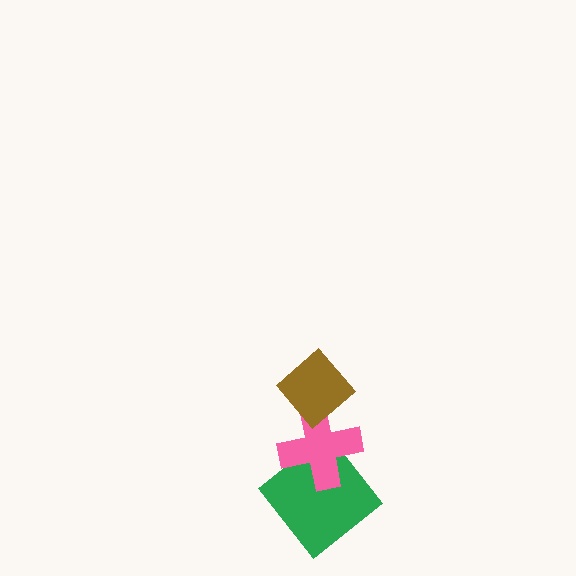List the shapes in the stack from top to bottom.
From top to bottom: the brown diamond, the pink cross, the green diamond.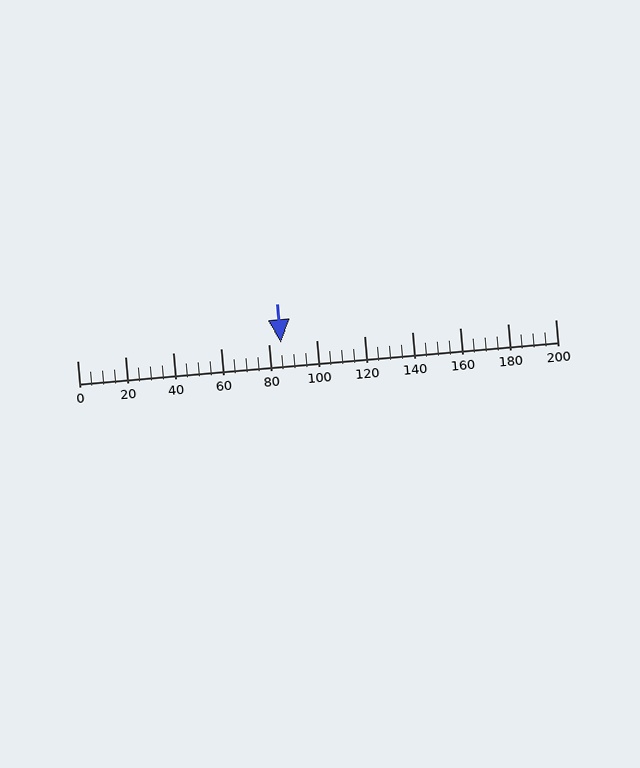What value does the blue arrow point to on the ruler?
The blue arrow points to approximately 85.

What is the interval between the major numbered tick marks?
The major tick marks are spaced 20 units apart.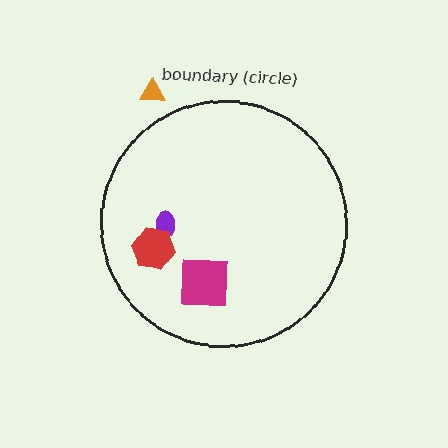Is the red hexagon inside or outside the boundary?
Inside.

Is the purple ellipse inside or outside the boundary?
Inside.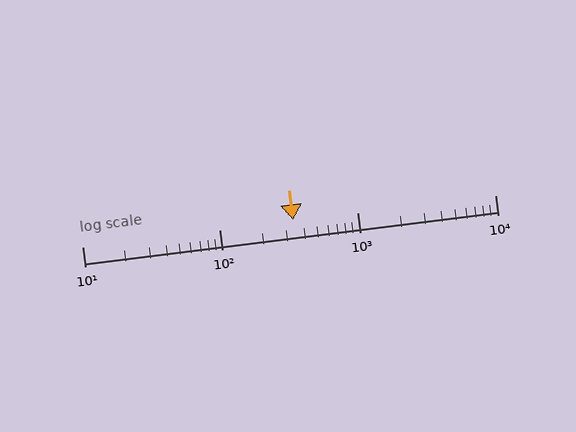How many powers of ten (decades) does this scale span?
The scale spans 3 decades, from 10 to 10000.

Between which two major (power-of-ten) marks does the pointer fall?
The pointer is between 100 and 1000.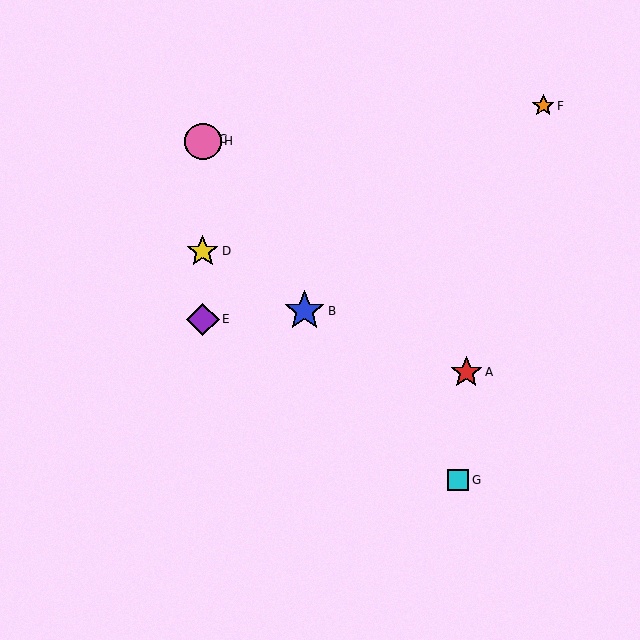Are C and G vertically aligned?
No, C is at x≈203 and G is at x≈458.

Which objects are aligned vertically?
Objects C, D, E, H are aligned vertically.